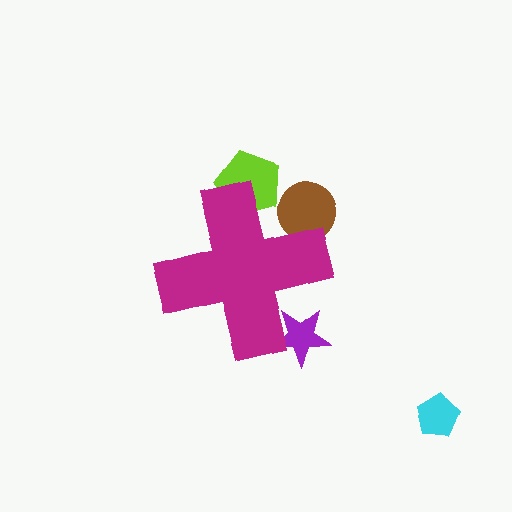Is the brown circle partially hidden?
Yes, the brown circle is partially hidden behind the magenta cross.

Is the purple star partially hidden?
Yes, the purple star is partially hidden behind the magenta cross.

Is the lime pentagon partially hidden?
Yes, the lime pentagon is partially hidden behind the magenta cross.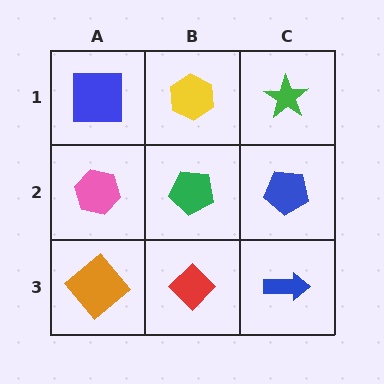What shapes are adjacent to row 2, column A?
A blue square (row 1, column A), an orange diamond (row 3, column A), a green pentagon (row 2, column B).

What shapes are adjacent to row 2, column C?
A green star (row 1, column C), a blue arrow (row 3, column C), a green pentagon (row 2, column B).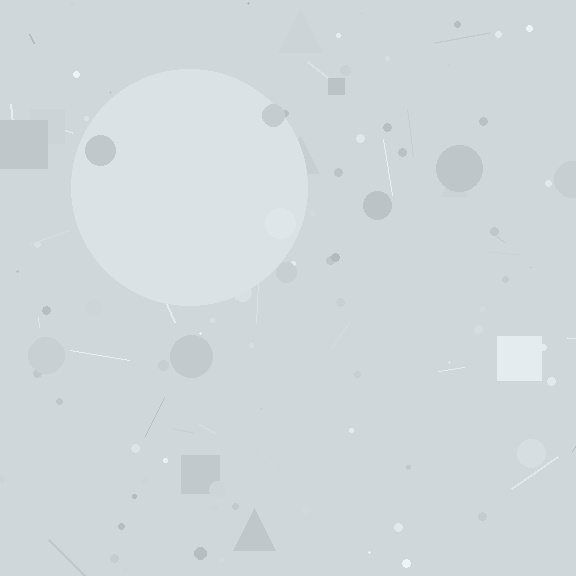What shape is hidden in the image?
A circle is hidden in the image.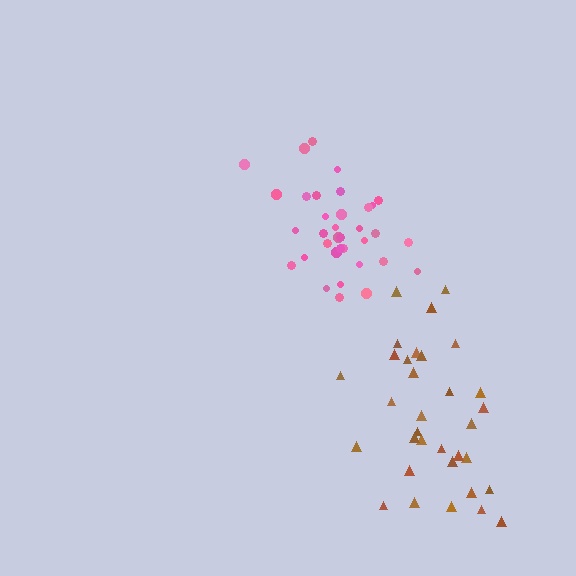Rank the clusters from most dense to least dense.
pink, brown.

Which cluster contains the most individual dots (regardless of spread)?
Pink (35).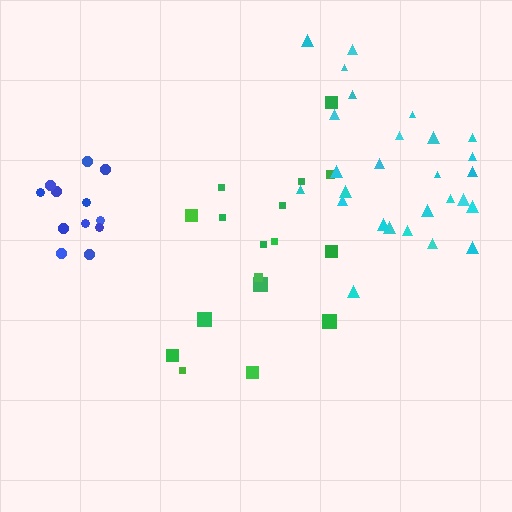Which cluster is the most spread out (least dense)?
Green.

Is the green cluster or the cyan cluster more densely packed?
Cyan.